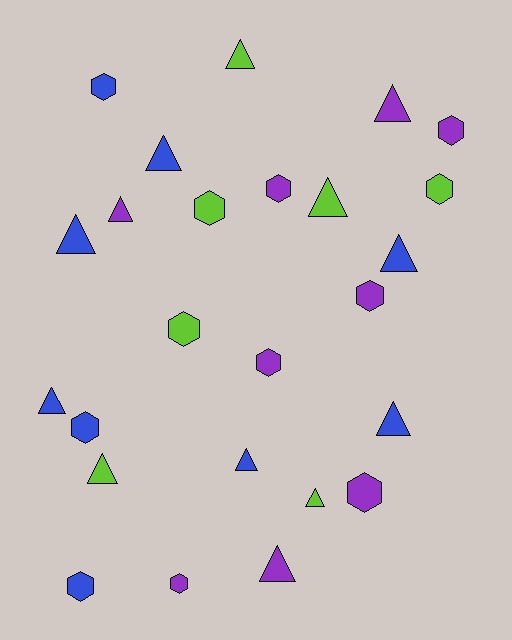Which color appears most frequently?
Blue, with 9 objects.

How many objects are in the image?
There are 25 objects.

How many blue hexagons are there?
There are 3 blue hexagons.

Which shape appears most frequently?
Triangle, with 13 objects.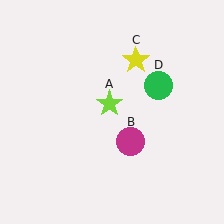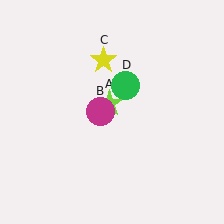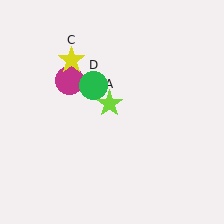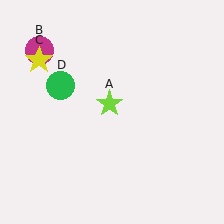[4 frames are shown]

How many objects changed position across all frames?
3 objects changed position: magenta circle (object B), yellow star (object C), green circle (object D).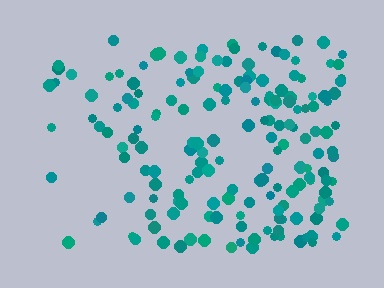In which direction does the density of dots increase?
From left to right, with the right side densest.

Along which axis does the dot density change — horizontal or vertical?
Horizontal.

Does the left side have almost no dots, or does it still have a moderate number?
Still a moderate number, just noticeably fewer than the right.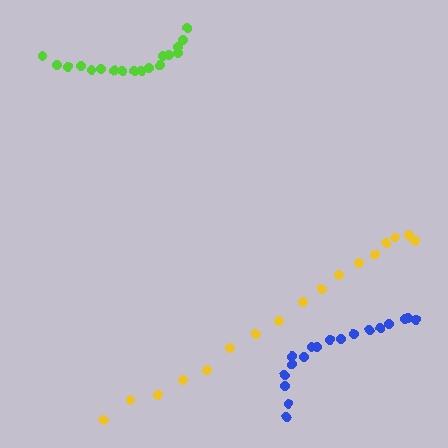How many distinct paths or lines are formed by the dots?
There are 3 distinct paths.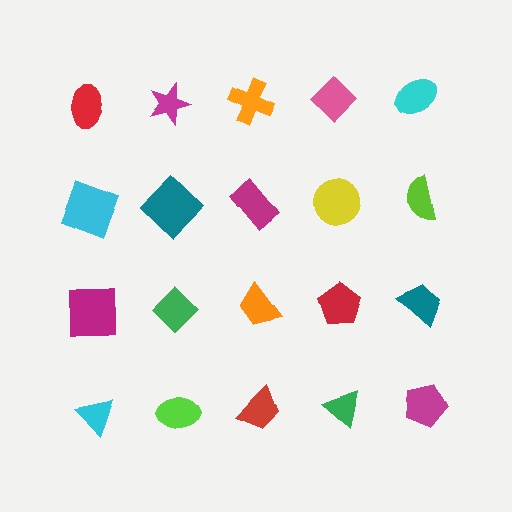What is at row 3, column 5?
A teal trapezoid.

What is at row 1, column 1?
A red ellipse.